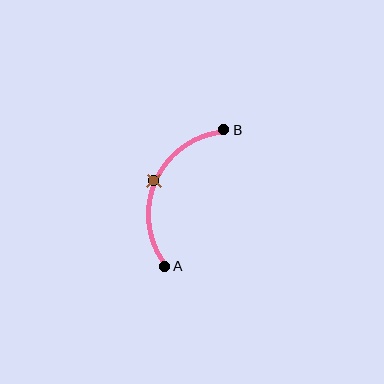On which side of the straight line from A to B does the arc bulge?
The arc bulges to the left of the straight line connecting A and B.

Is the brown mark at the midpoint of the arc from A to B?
Yes. The brown mark lies on the arc at equal arc-length from both A and B — it is the arc midpoint.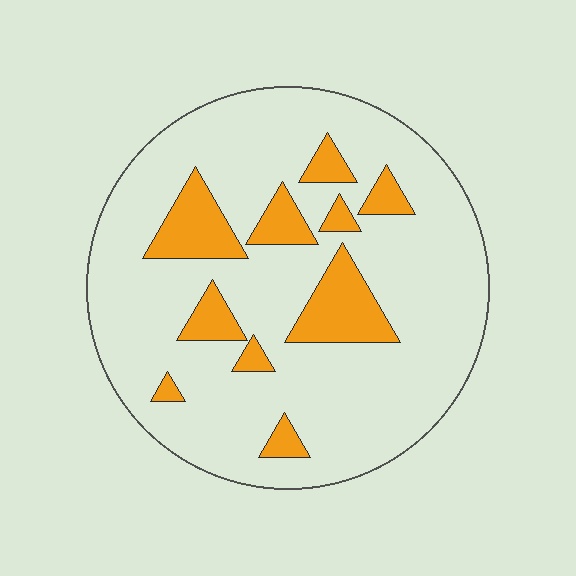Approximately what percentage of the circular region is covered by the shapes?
Approximately 15%.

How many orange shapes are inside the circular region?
10.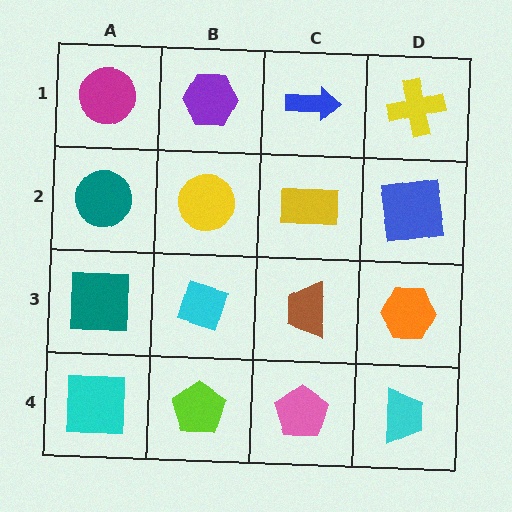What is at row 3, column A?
A teal square.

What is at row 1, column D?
A yellow cross.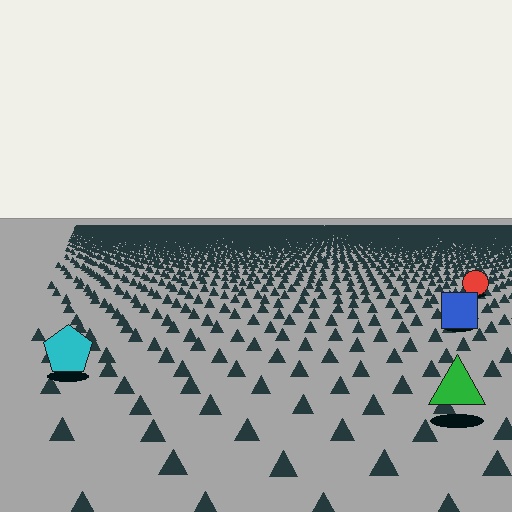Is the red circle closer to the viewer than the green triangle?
No. The green triangle is closer — you can tell from the texture gradient: the ground texture is coarser near it.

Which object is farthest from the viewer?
The red circle is farthest from the viewer. It appears smaller and the ground texture around it is denser.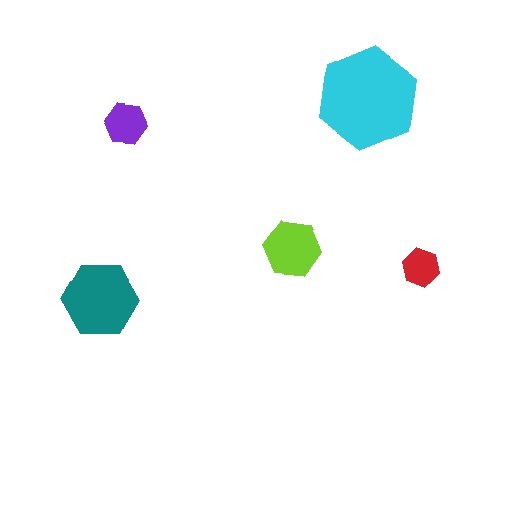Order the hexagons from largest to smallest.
the cyan one, the teal one, the lime one, the purple one, the red one.